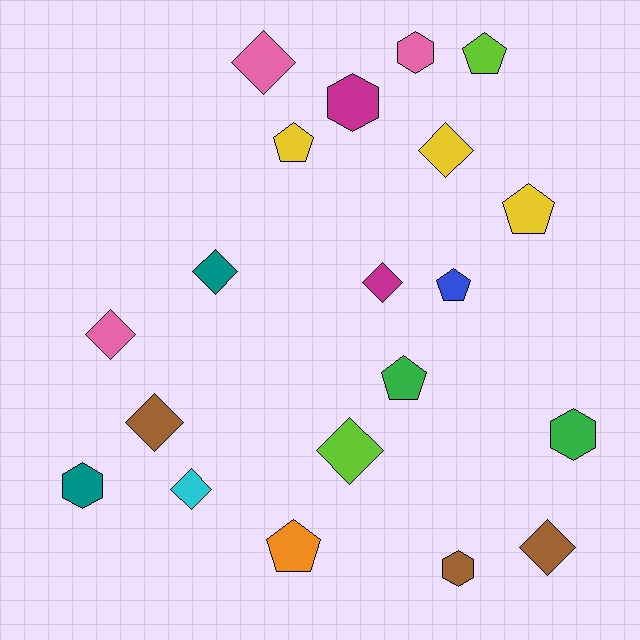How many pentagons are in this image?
There are 6 pentagons.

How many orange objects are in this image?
There is 1 orange object.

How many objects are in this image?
There are 20 objects.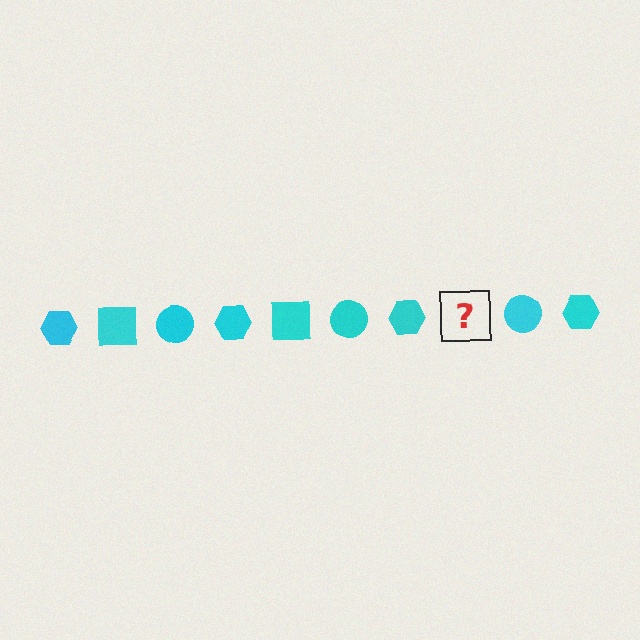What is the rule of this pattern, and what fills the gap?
The rule is that the pattern cycles through hexagon, square, circle shapes in cyan. The gap should be filled with a cyan square.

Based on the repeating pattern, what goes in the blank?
The blank should be a cyan square.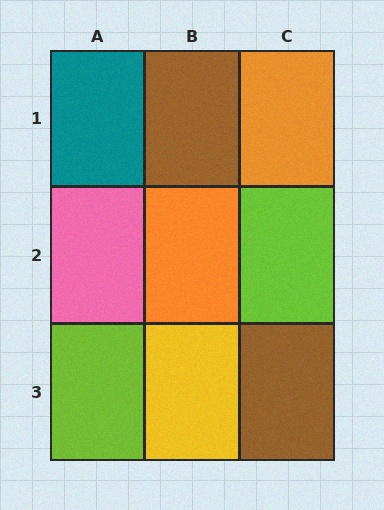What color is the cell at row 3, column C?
Brown.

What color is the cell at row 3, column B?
Yellow.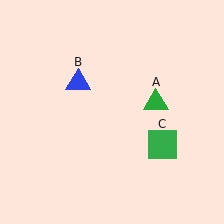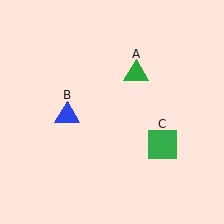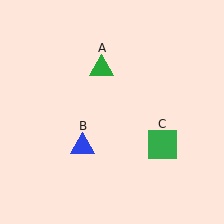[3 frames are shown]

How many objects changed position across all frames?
2 objects changed position: green triangle (object A), blue triangle (object B).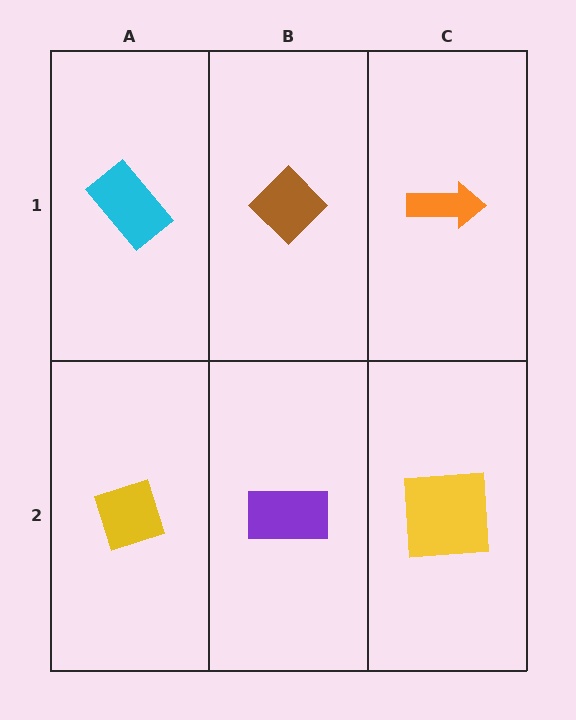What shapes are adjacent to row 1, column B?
A purple rectangle (row 2, column B), a cyan rectangle (row 1, column A), an orange arrow (row 1, column C).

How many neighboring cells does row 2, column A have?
2.